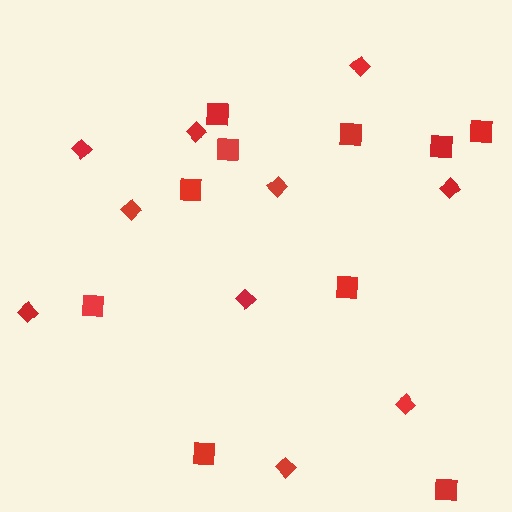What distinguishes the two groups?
There are 2 groups: one group of diamonds (10) and one group of squares (10).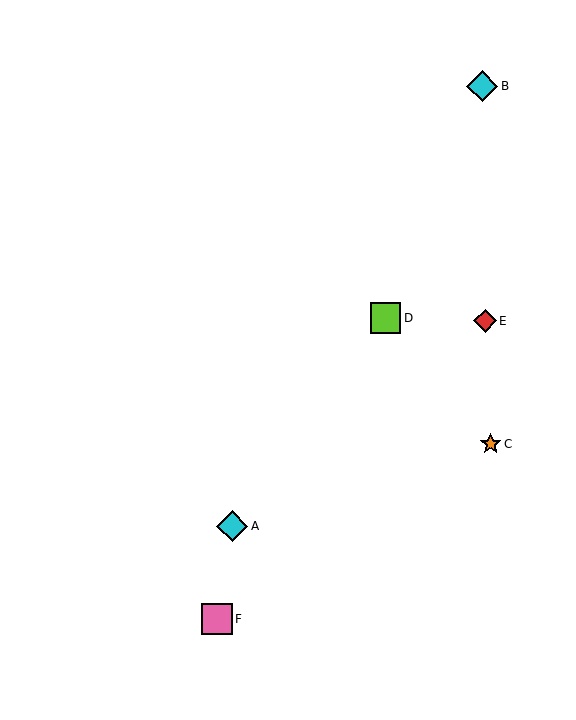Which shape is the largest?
The cyan diamond (labeled B) is the largest.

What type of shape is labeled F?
Shape F is a pink square.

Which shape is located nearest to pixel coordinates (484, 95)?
The cyan diamond (labeled B) at (482, 86) is nearest to that location.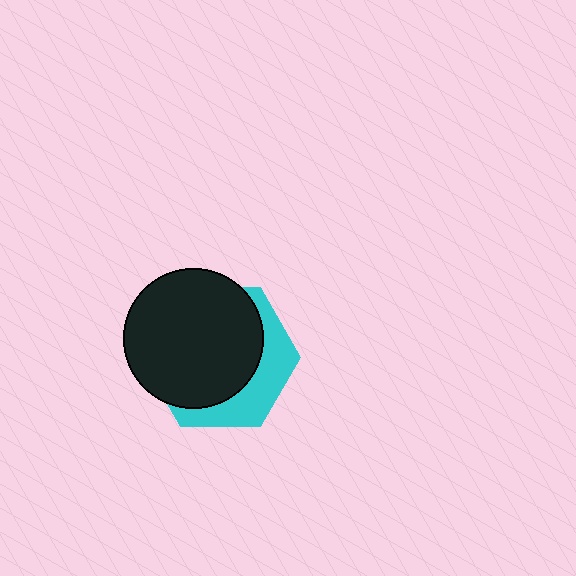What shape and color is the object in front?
The object in front is a black circle.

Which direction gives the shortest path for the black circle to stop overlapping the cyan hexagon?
Moving toward the upper-left gives the shortest separation.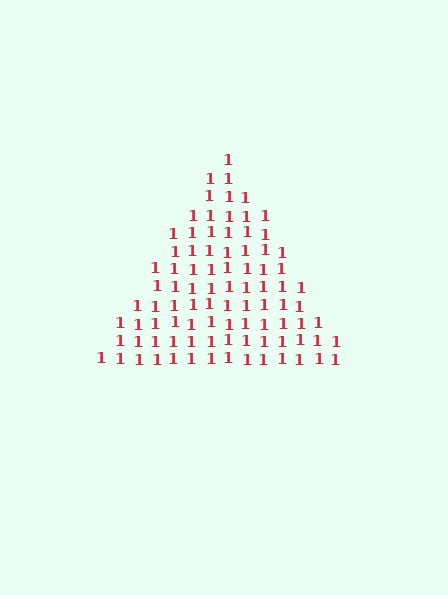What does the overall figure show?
The overall figure shows a triangle.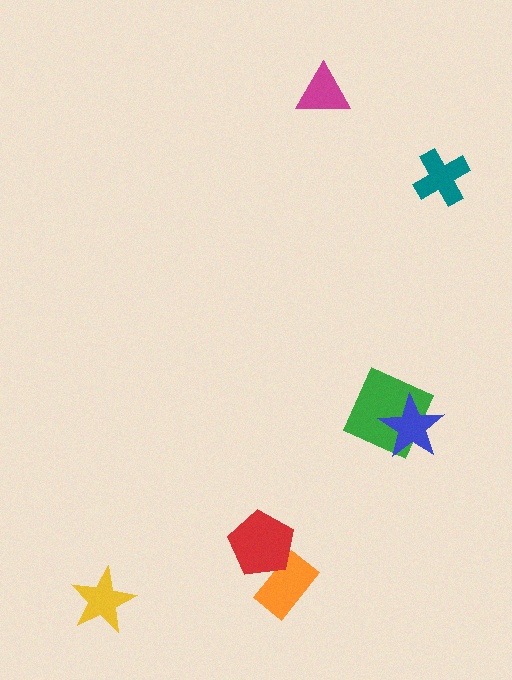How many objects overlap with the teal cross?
0 objects overlap with the teal cross.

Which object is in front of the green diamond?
The blue star is in front of the green diamond.